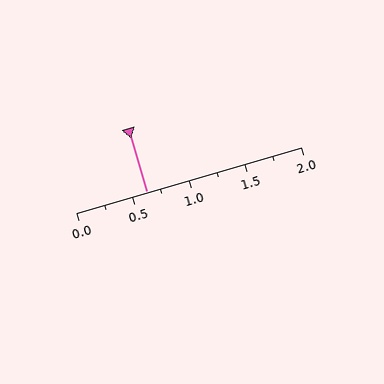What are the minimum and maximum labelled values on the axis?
The axis runs from 0.0 to 2.0.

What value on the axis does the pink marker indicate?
The marker indicates approximately 0.62.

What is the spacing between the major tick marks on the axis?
The major ticks are spaced 0.5 apart.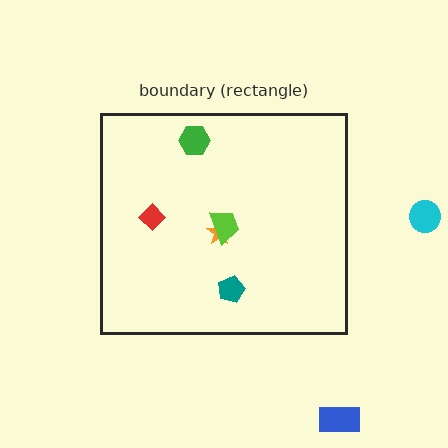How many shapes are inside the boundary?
5 inside, 2 outside.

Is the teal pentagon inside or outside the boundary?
Inside.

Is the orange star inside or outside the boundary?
Inside.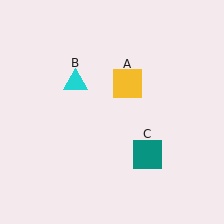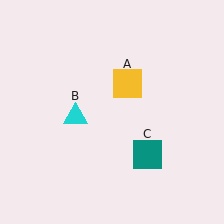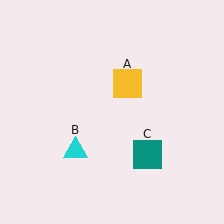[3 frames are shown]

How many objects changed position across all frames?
1 object changed position: cyan triangle (object B).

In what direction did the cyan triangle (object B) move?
The cyan triangle (object B) moved down.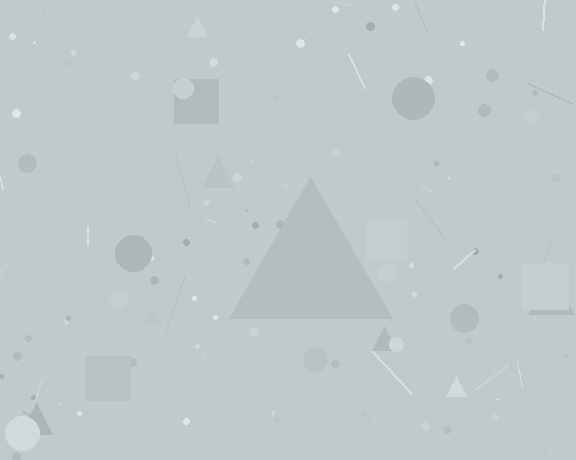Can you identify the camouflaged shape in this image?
The camouflaged shape is a triangle.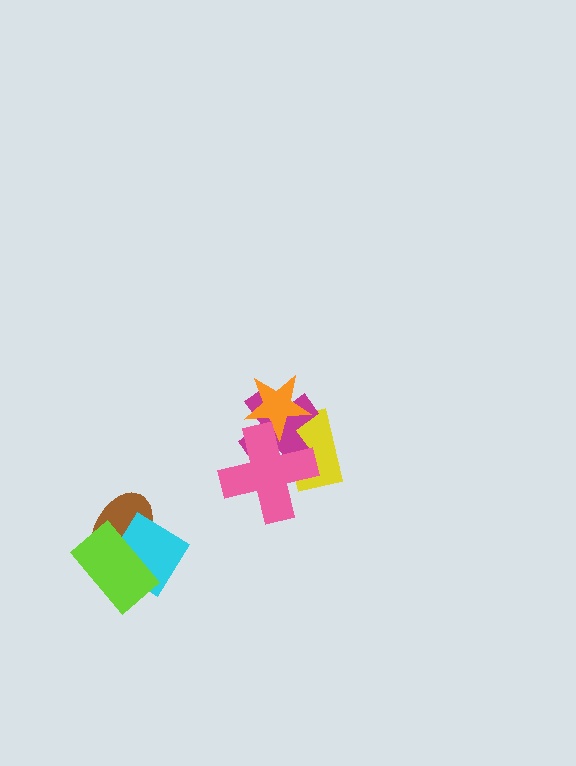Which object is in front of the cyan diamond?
The lime rectangle is in front of the cyan diamond.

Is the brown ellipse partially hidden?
Yes, it is partially covered by another shape.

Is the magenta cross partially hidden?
Yes, it is partially covered by another shape.